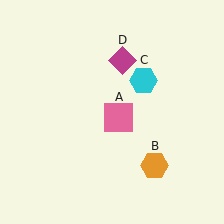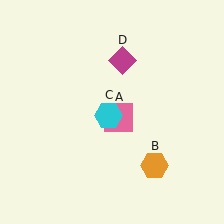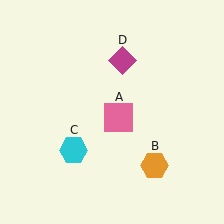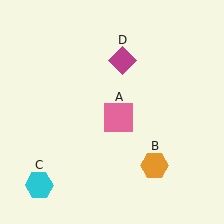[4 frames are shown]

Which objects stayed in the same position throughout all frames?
Pink square (object A) and orange hexagon (object B) and magenta diamond (object D) remained stationary.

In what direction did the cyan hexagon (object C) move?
The cyan hexagon (object C) moved down and to the left.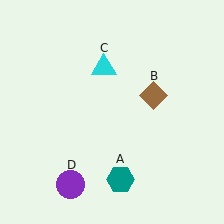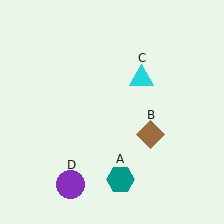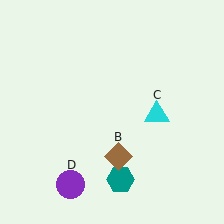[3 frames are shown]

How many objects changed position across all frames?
2 objects changed position: brown diamond (object B), cyan triangle (object C).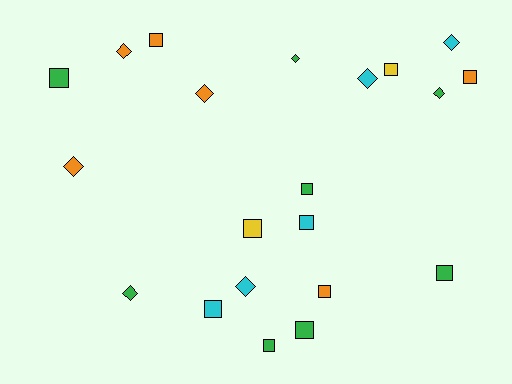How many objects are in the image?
There are 21 objects.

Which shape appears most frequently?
Square, with 12 objects.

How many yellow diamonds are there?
There are no yellow diamonds.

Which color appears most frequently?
Green, with 8 objects.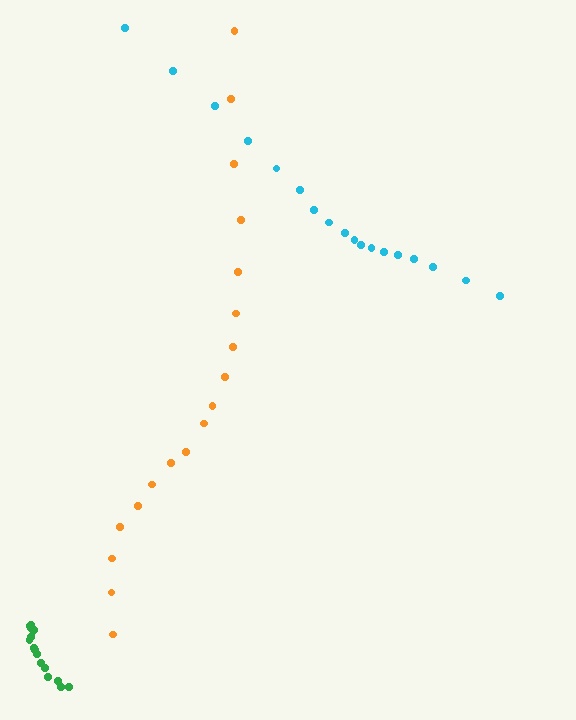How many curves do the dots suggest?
There are 3 distinct paths.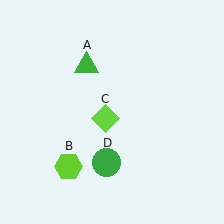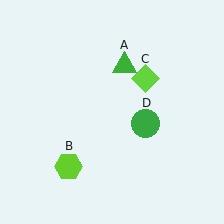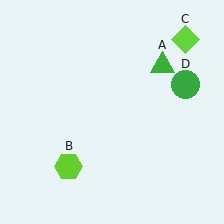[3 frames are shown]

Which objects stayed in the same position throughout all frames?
Lime hexagon (object B) remained stationary.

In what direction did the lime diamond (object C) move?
The lime diamond (object C) moved up and to the right.